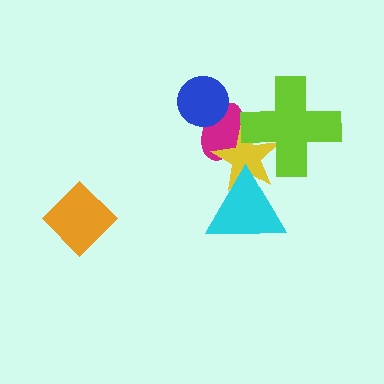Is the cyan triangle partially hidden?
No, no other shape covers it.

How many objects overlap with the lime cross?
2 objects overlap with the lime cross.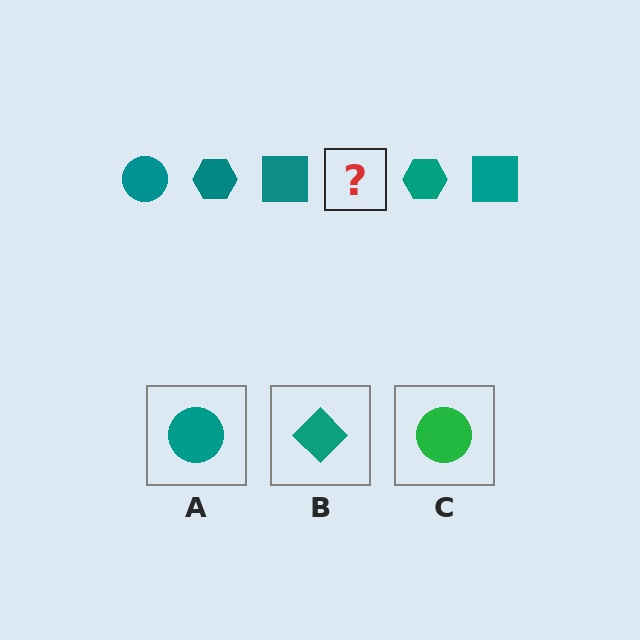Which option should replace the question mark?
Option A.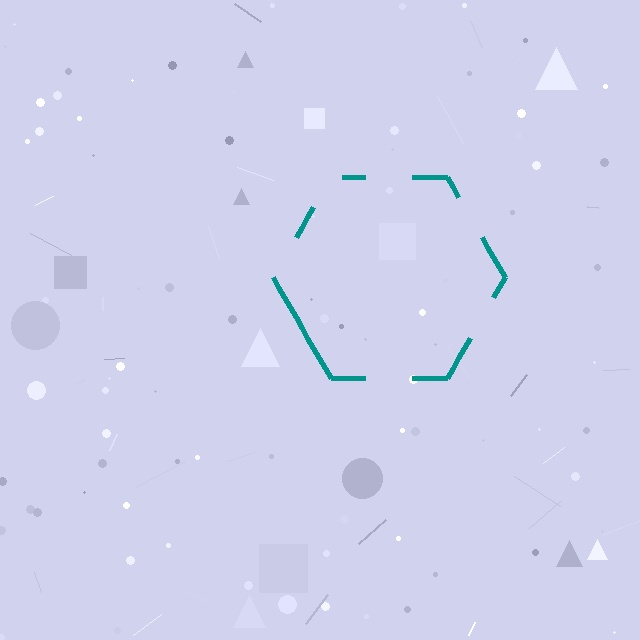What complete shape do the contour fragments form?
The contour fragments form a hexagon.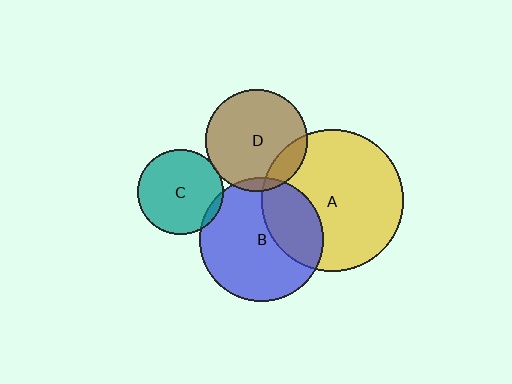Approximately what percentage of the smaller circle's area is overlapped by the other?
Approximately 5%.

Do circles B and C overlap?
Yes.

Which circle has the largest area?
Circle A (yellow).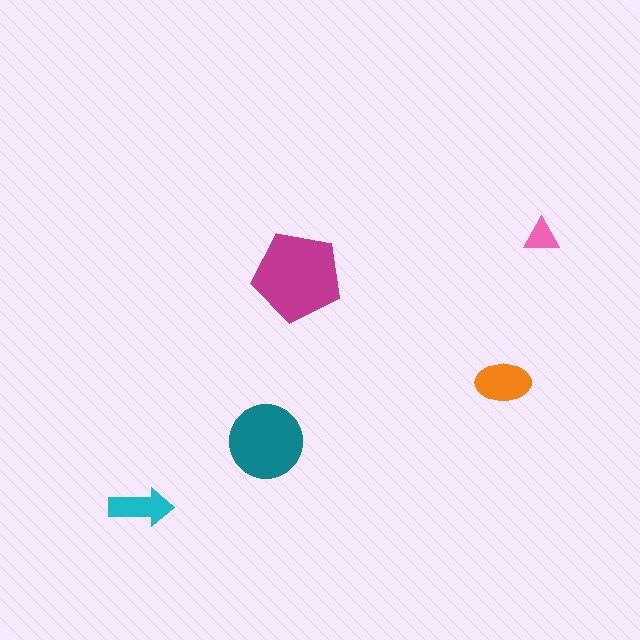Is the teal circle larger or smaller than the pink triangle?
Larger.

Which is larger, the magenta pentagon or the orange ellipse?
The magenta pentagon.